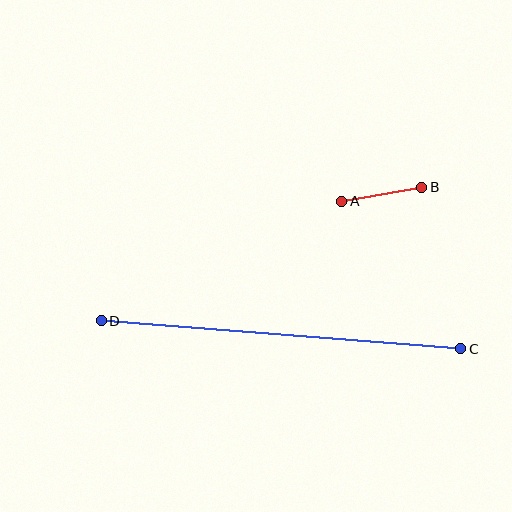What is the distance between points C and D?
The distance is approximately 360 pixels.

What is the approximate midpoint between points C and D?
The midpoint is at approximately (281, 335) pixels.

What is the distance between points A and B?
The distance is approximately 81 pixels.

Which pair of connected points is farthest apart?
Points C and D are farthest apart.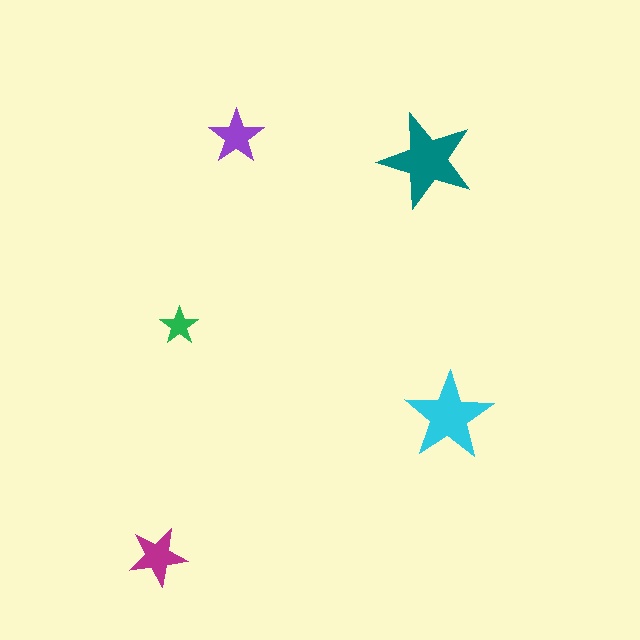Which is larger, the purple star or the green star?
The purple one.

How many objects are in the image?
There are 5 objects in the image.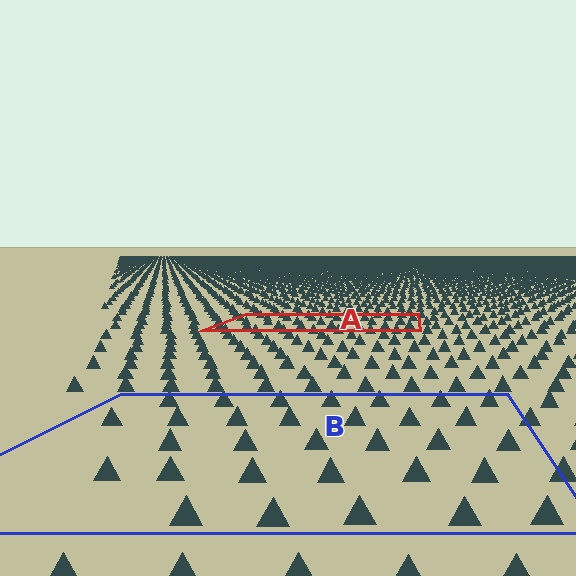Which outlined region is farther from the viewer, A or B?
Region A is farther from the viewer — the texture elements inside it appear smaller and more densely packed.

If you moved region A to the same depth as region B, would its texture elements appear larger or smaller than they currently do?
They would appear larger. At a closer depth, the same texture elements are projected at a bigger on-screen size.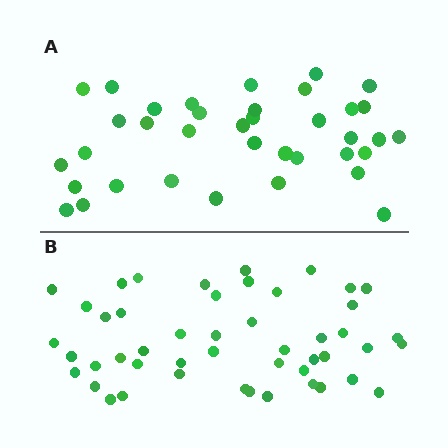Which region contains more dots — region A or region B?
Region B (the bottom region) has more dots.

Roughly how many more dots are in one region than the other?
Region B has roughly 12 or so more dots than region A.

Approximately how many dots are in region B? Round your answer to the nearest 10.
About 50 dots. (The exact count is 48, which rounds to 50.)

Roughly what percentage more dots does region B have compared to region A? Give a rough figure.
About 30% more.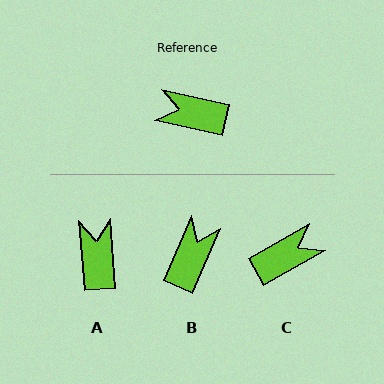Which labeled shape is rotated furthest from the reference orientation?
C, about 138 degrees away.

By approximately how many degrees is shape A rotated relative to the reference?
Approximately 73 degrees clockwise.